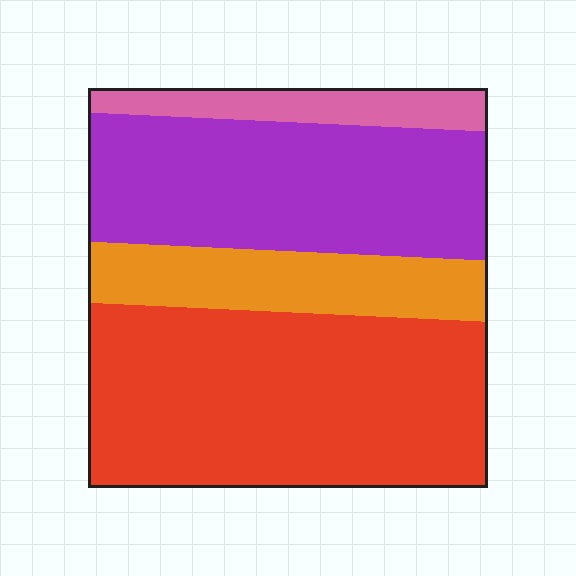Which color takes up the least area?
Pink, at roughly 10%.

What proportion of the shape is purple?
Purple covers 32% of the shape.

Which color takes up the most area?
Red, at roughly 45%.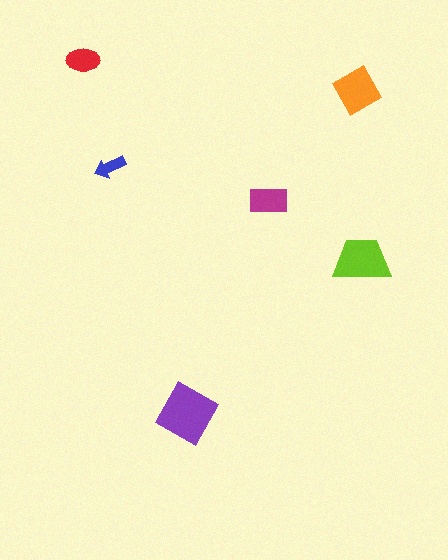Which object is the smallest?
The blue arrow.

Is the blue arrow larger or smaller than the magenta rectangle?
Smaller.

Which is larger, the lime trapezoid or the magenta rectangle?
The lime trapezoid.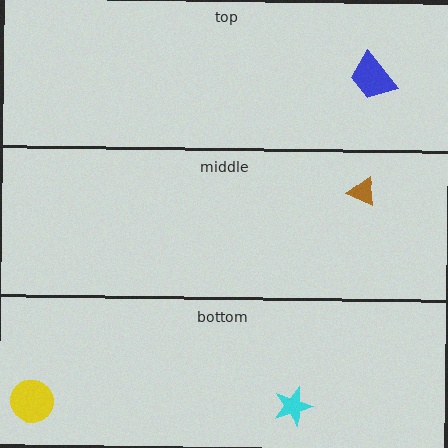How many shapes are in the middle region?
1.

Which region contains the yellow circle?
The bottom region.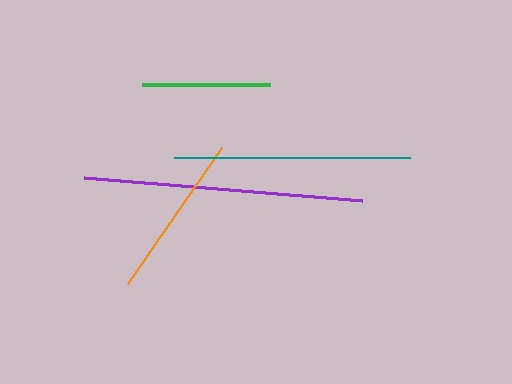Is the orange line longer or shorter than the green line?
The orange line is longer than the green line.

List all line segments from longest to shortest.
From longest to shortest: purple, teal, orange, green.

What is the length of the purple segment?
The purple segment is approximately 278 pixels long.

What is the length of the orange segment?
The orange segment is approximately 165 pixels long.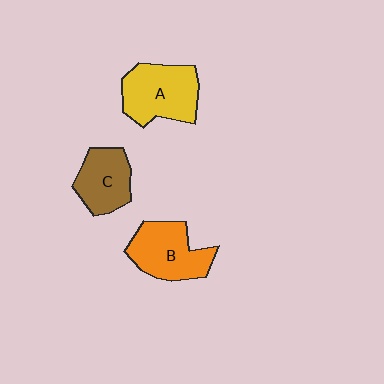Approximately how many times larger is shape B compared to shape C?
Approximately 1.2 times.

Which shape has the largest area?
Shape A (yellow).